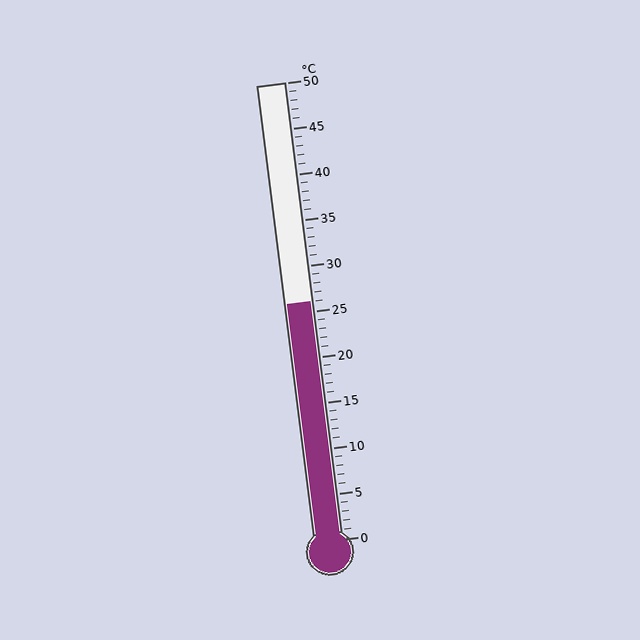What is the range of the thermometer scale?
The thermometer scale ranges from 0°C to 50°C.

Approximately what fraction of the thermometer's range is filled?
The thermometer is filled to approximately 50% of its range.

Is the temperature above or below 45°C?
The temperature is below 45°C.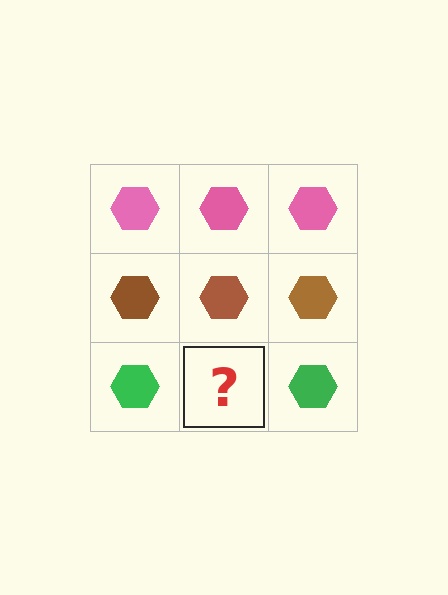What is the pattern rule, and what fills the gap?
The rule is that each row has a consistent color. The gap should be filled with a green hexagon.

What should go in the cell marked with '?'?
The missing cell should contain a green hexagon.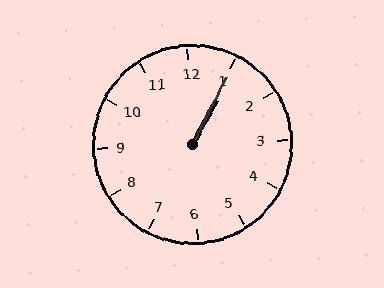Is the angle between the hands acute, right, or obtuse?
It is acute.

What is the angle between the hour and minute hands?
Approximately 2 degrees.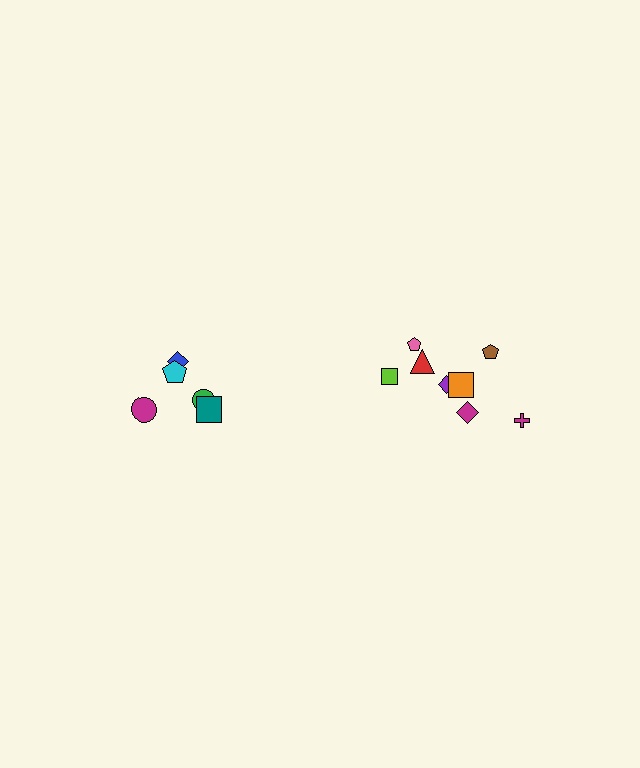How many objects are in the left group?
There are 5 objects.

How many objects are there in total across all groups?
There are 13 objects.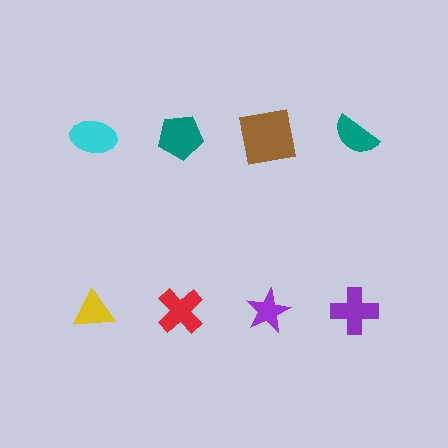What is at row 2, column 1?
A yellow triangle.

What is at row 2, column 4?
A purple cross.